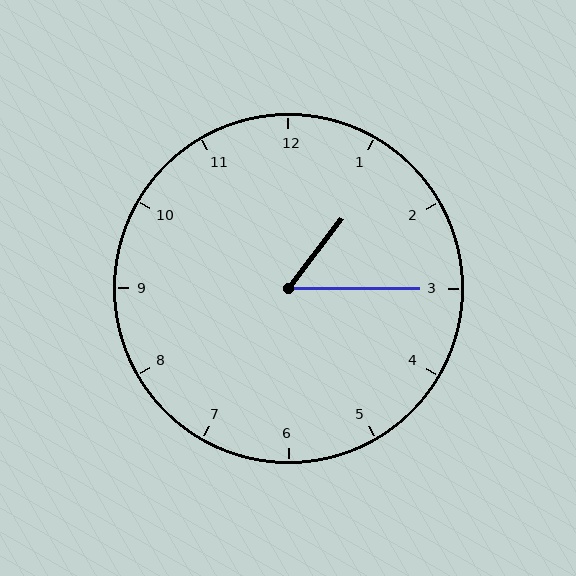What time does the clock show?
1:15.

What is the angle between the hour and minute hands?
Approximately 52 degrees.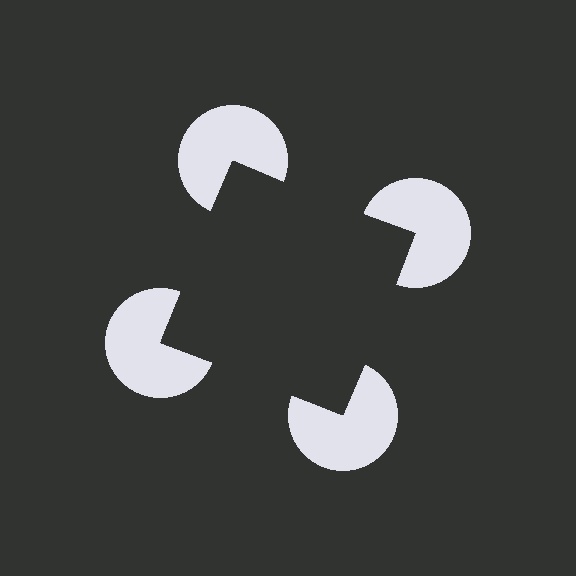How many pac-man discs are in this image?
There are 4 — one at each vertex of the illusory square.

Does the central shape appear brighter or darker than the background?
It typically appears slightly darker than the background, even though no actual brightness change is drawn.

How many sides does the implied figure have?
4 sides.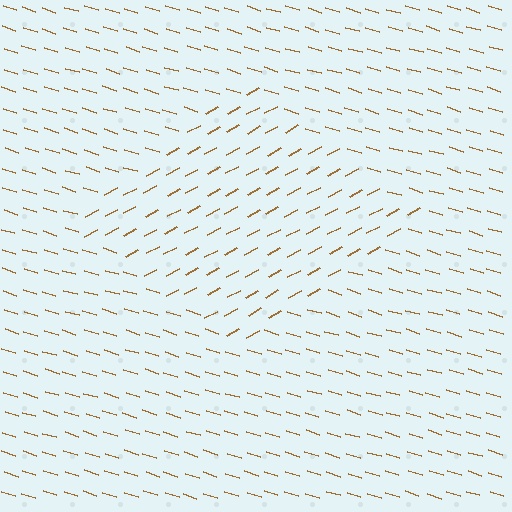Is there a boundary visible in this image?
Yes, there is a texture boundary formed by a change in line orientation.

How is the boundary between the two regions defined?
The boundary is defined purely by a change in line orientation (approximately 45 degrees difference). All lines are the same color and thickness.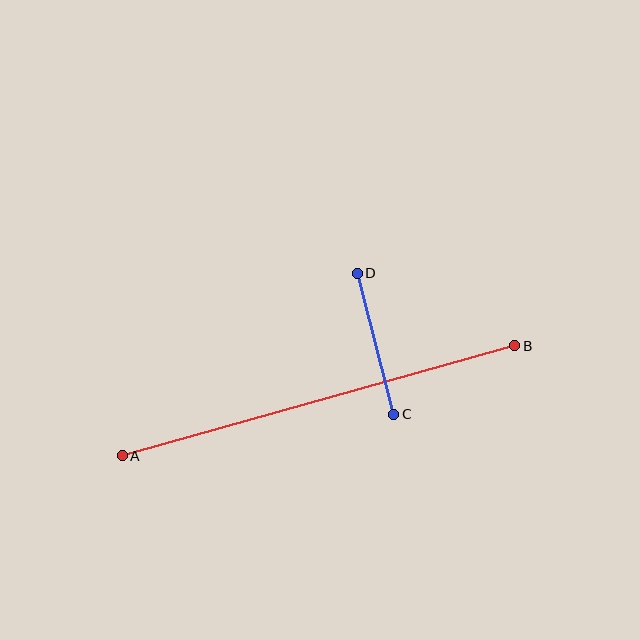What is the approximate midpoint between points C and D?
The midpoint is at approximately (375, 344) pixels.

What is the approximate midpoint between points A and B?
The midpoint is at approximately (318, 401) pixels.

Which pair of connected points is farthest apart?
Points A and B are farthest apart.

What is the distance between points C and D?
The distance is approximately 146 pixels.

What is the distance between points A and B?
The distance is approximately 408 pixels.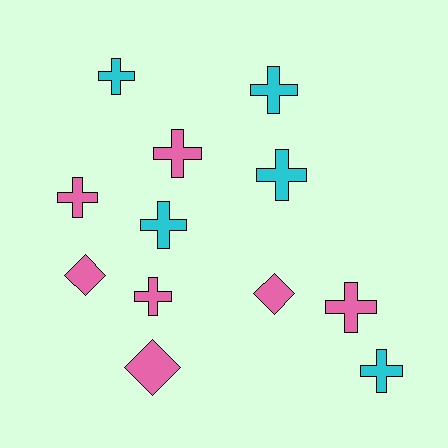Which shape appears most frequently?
Cross, with 9 objects.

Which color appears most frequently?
Pink, with 7 objects.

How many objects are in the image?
There are 12 objects.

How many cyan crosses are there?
There are 5 cyan crosses.